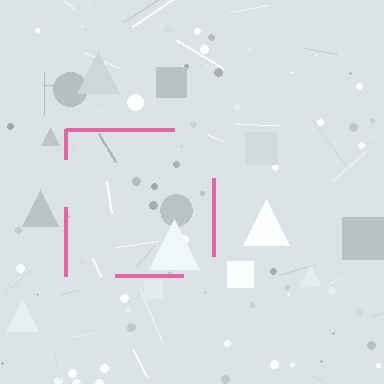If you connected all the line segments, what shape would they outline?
They would outline a square.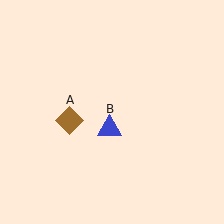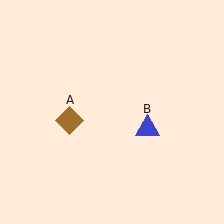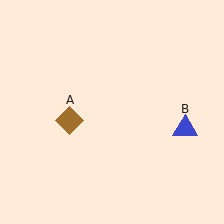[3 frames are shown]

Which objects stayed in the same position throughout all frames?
Brown diamond (object A) remained stationary.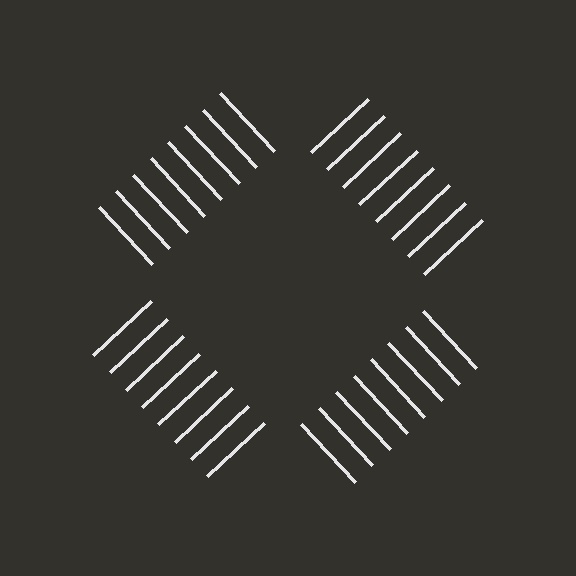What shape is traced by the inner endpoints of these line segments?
An illusory square — the line segments terminate on its edges but no continuous stroke is drawn.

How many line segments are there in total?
32 — 8 along each of the 4 edges.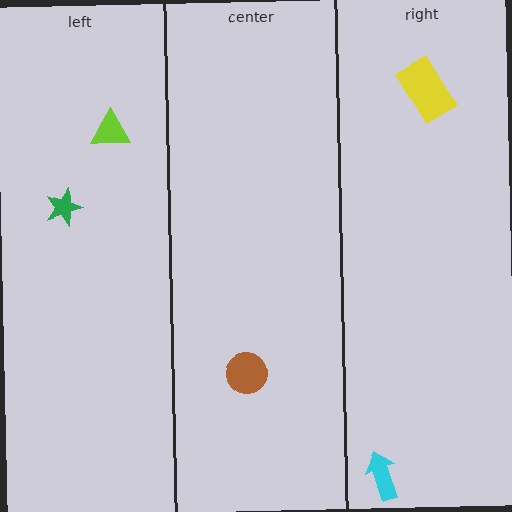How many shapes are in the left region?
2.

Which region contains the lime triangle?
The left region.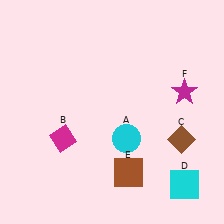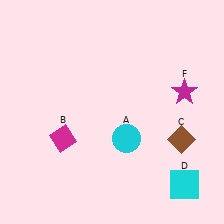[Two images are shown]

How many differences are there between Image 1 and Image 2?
There is 1 difference between the two images.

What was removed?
The brown square (E) was removed in Image 2.